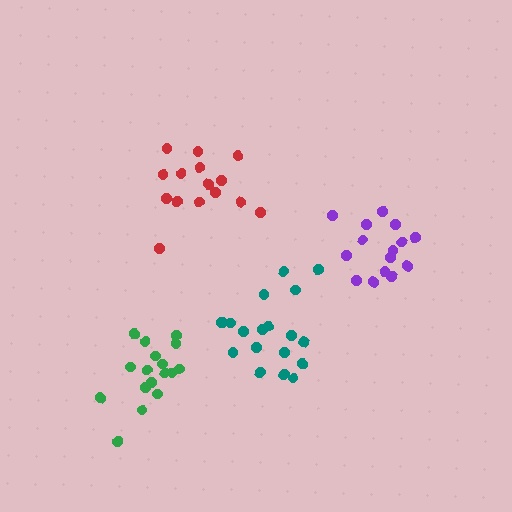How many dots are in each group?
Group 1: 15 dots, Group 2: 19 dots, Group 3: 15 dots, Group 4: 17 dots (66 total).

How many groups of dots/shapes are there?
There are 4 groups.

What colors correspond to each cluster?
The clusters are colored: red, teal, purple, green.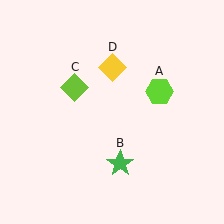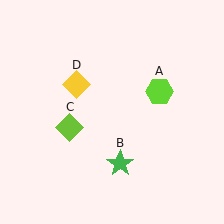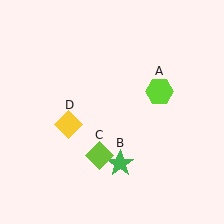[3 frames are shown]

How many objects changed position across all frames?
2 objects changed position: lime diamond (object C), yellow diamond (object D).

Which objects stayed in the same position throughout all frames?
Lime hexagon (object A) and green star (object B) remained stationary.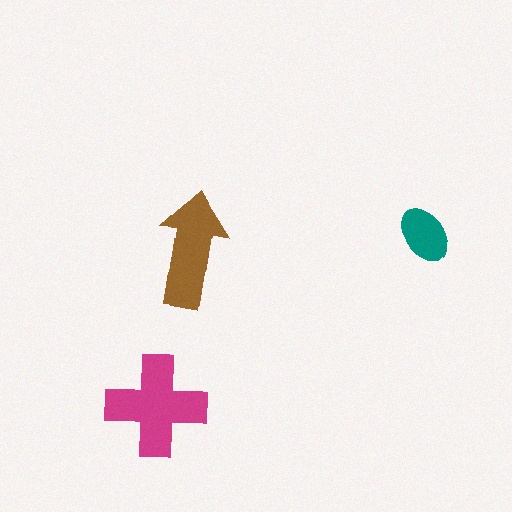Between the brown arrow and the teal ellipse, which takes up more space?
The brown arrow.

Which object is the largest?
The magenta cross.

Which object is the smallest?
The teal ellipse.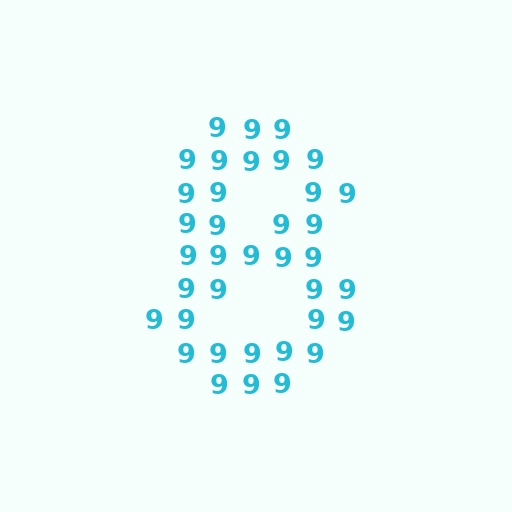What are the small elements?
The small elements are digit 9's.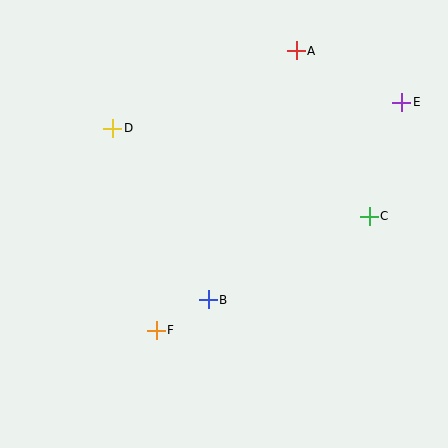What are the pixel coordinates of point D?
Point D is at (113, 128).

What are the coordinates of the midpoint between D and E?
The midpoint between D and E is at (257, 115).